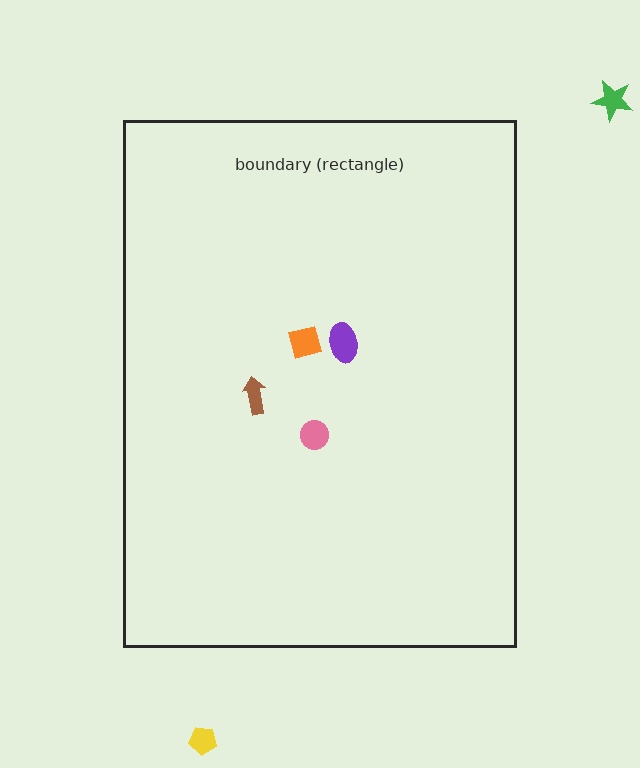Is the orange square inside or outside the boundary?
Inside.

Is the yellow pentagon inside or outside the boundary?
Outside.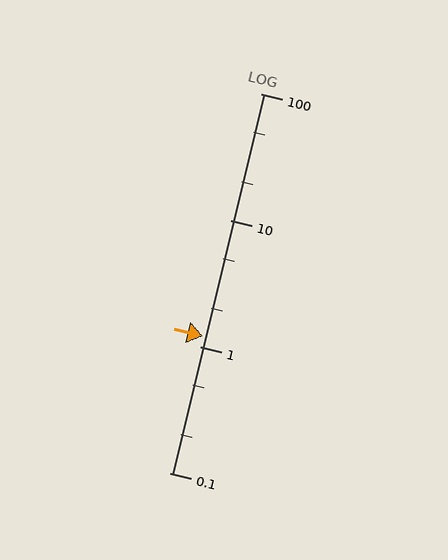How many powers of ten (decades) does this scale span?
The scale spans 3 decades, from 0.1 to 100.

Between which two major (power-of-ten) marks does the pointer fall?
The pointer is between 1 and 10.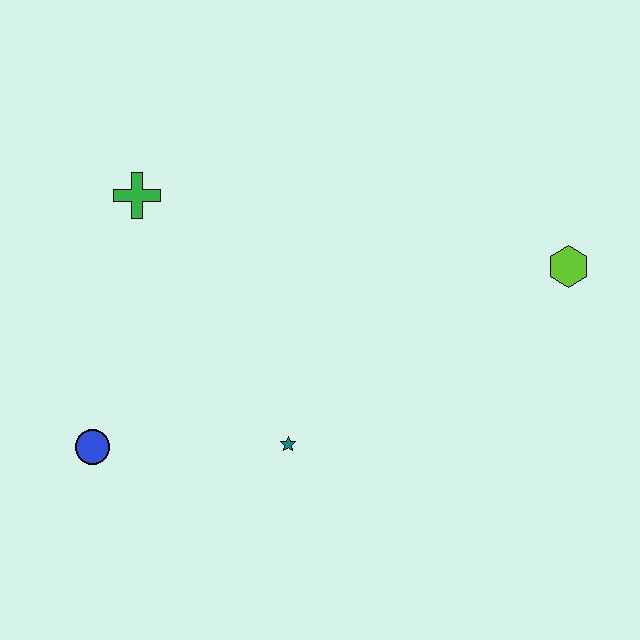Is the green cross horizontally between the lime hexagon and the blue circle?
Yes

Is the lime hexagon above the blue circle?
Yes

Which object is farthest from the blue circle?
The lime hexagon is farthest from the blue circle.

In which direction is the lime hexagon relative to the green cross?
The lime hexagon is to the right of the green cross.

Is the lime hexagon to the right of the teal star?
Yes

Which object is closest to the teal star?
The blue circle is closest to the teal star.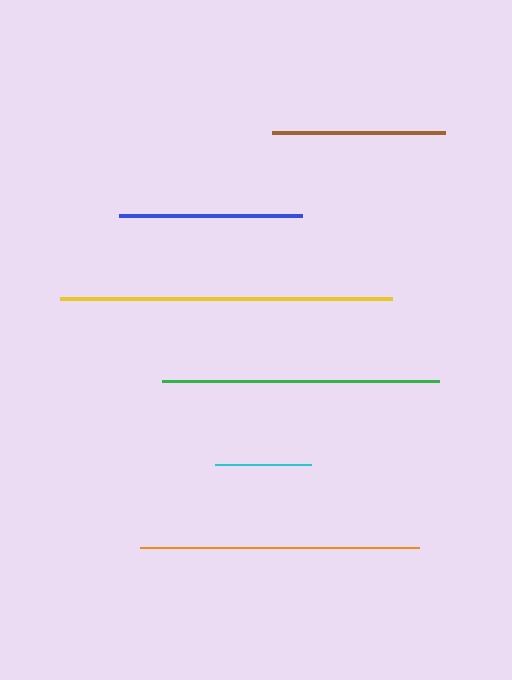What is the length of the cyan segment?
The cyan segment is approximately 96 pixels long.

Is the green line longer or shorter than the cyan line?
The green line is longer than the cyan line.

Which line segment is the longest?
The yellow line is the longest at approximately 332 pixels.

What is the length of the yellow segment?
The yellow segment is approximately 332 pixels long.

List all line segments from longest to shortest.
From longest to shortest: yellow, orange, green, blue, brown, cyan.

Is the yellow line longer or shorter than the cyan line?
The yellow line is longer than the cyan line.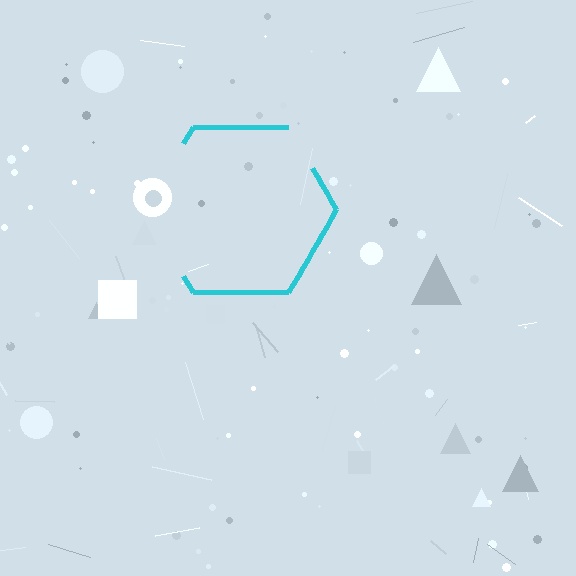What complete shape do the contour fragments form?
The contour fragments form a hexagon.